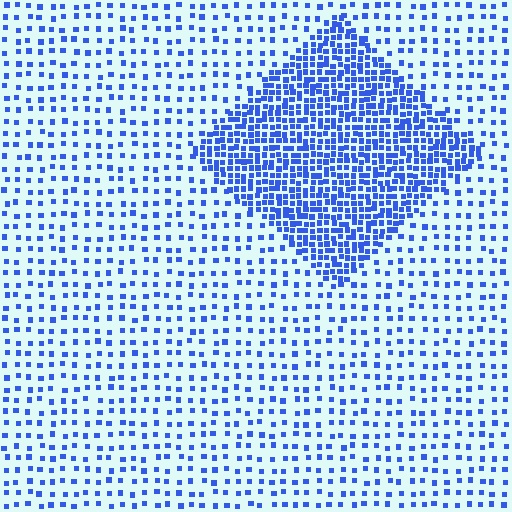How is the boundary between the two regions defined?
The boundary is defined by a change in element density (approximately 2.8x ratio). All elements are the same color, size, and shape.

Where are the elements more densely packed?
The elements are more densely packed inside the diamond boundary.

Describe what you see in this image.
The image contains small blue elements arranged at two different densities. A diamond-shaped region is visible where the elements are more densely packed than the surrounding area.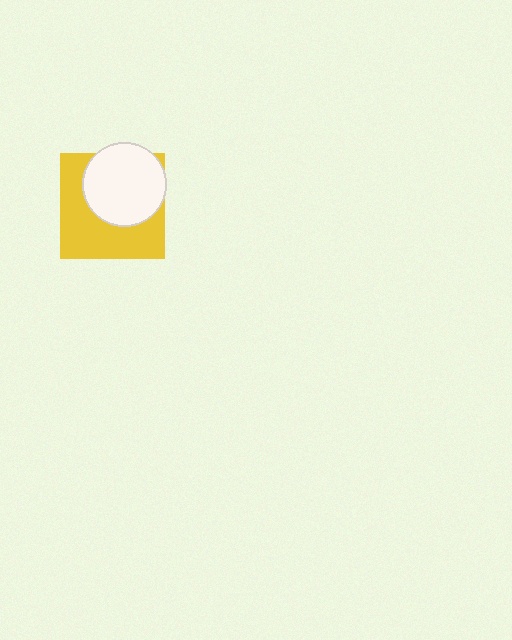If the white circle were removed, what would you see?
You would see the complete yellow square.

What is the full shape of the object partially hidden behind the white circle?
The partially hidden object is a yellow square.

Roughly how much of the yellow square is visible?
About half of it is visible (roughly 54%).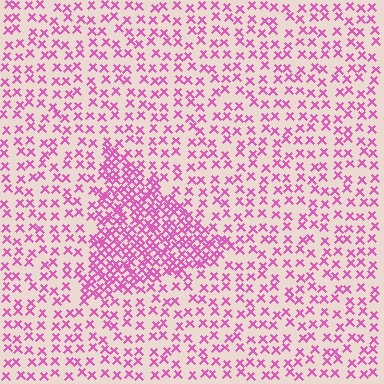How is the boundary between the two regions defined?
The boundary is defined by a change in element density (approximately 2.3x ratio). All elements are the same color, size, and shape.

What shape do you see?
I see a triangle.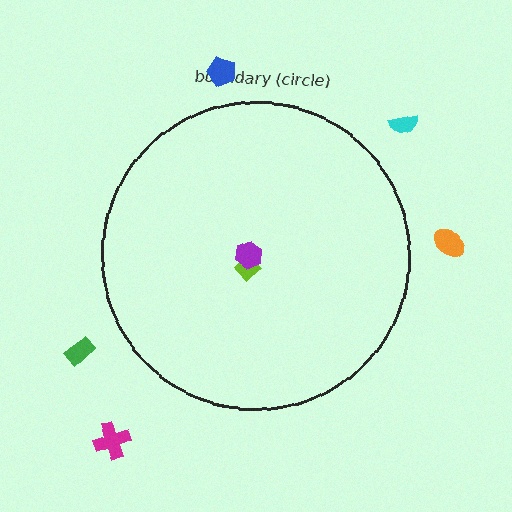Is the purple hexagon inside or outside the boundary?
Inside.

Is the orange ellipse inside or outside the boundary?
Outside.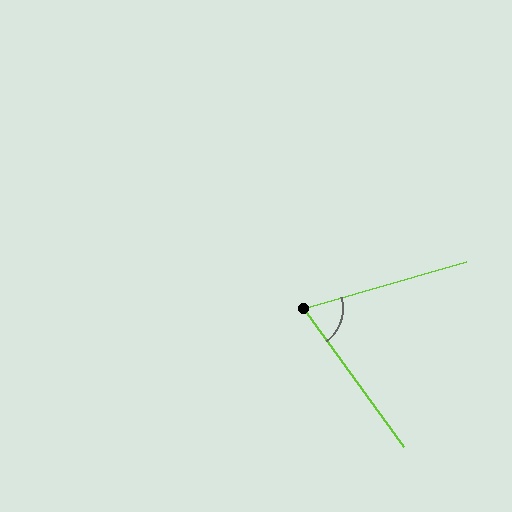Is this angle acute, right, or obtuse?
It is acute.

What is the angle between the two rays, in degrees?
Approximately 70 degrees.